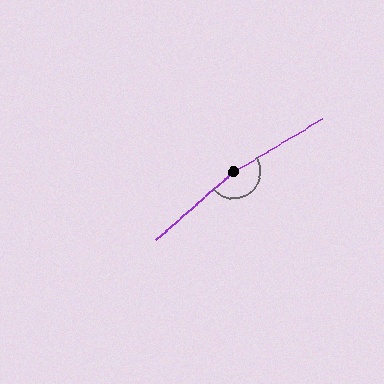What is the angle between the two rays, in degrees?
Approximately 170 degrees.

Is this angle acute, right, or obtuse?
It is obtuse.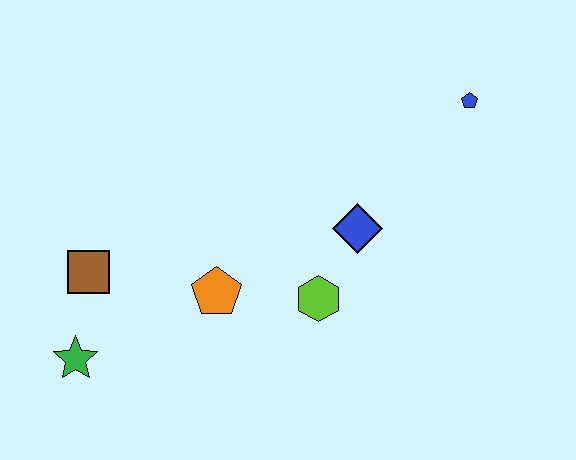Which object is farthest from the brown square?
The blue pentagon is farthest from the brown square.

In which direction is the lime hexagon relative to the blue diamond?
The lime hexagon is below the blue diamond.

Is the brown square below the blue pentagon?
Yes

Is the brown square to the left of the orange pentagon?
Yes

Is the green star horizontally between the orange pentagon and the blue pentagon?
No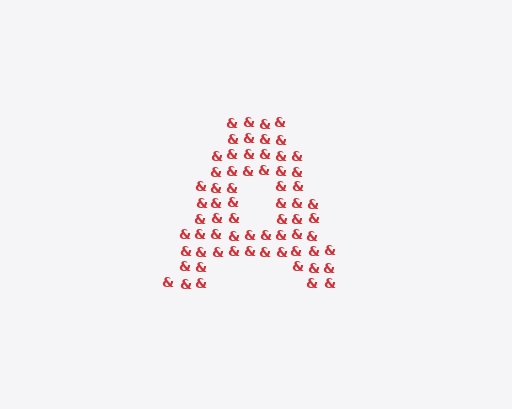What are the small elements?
The small elements are ampersands.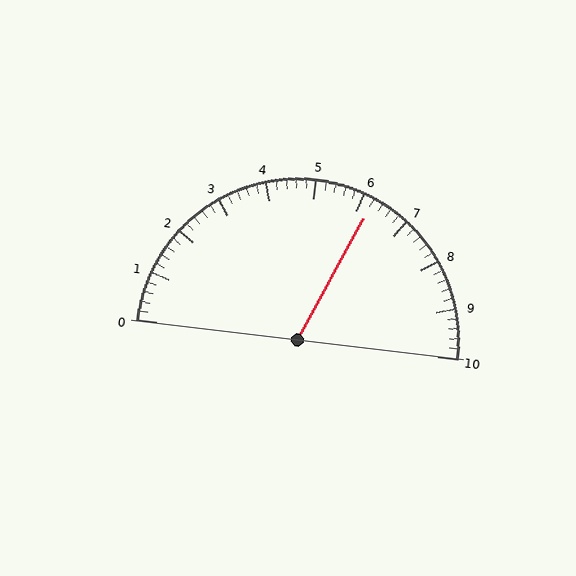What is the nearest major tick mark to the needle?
The nearest major tick mark is 6.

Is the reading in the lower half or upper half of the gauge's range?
The reading is in the upper half of the range (0 to 10).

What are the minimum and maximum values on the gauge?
The gauge ranges from 0 to 10.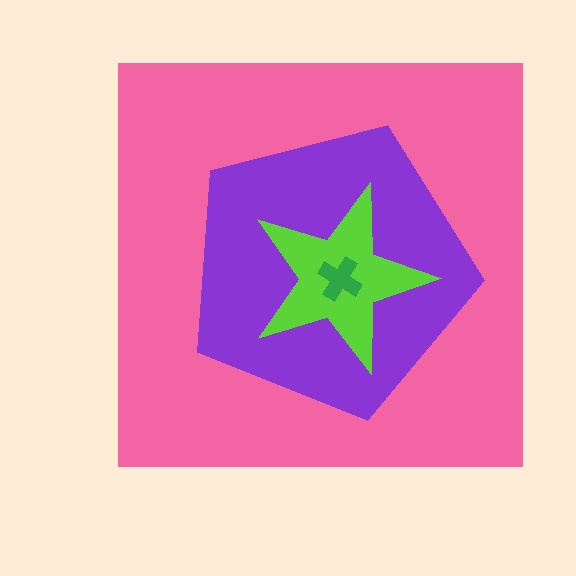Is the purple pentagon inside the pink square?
Yes.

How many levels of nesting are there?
4.